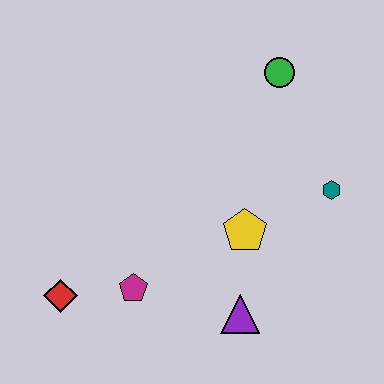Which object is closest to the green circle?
The teal hexagon is closest to the green circle.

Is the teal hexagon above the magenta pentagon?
Yes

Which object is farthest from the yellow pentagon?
The red diamond is farthest from the yellow pentagon.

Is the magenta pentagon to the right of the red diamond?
Yes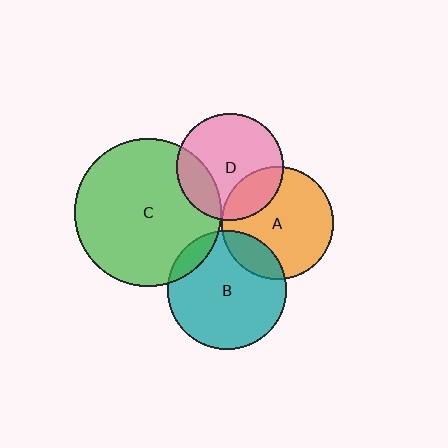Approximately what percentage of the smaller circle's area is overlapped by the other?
Approximately 5%.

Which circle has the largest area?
Circle C (green).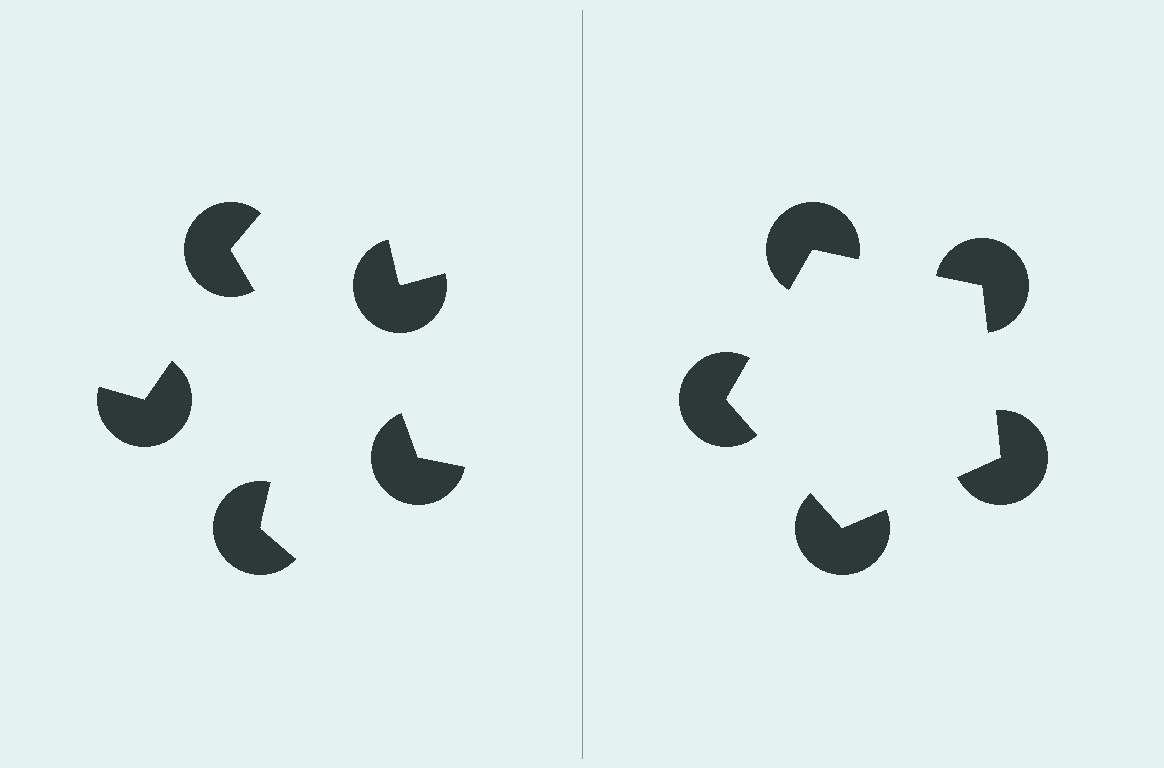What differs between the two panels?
The pac-man discs are positioned identically on both sides; only the wedge orientations differ. On the right they align to a pentagon; on the left they are misaligned.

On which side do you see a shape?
An illusory pentagon appears on the right side. On the left side the wedge cuts are rotated, so no coherent shape forms.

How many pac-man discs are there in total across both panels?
10 — 5 on each side.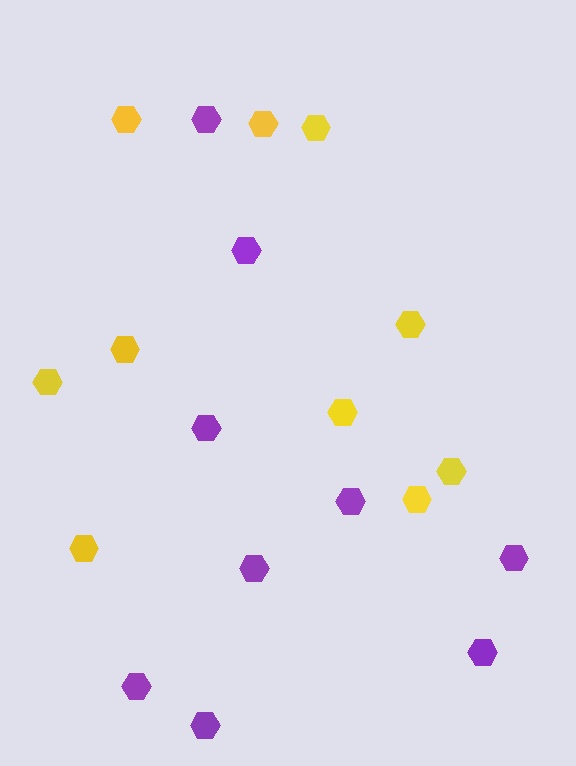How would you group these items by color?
There are 2 groups: one group of yellow hexagons (10) and one group of purple hexagons (9).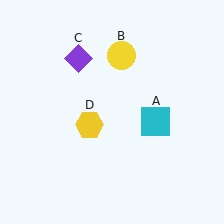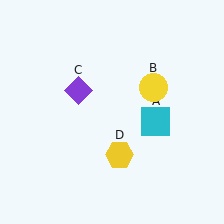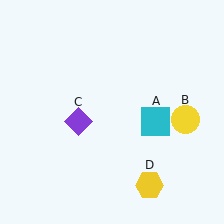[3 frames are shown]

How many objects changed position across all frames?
3 objects changed position: yellow circle (object B), purple diamond (object C), yellow hexagon (object D).